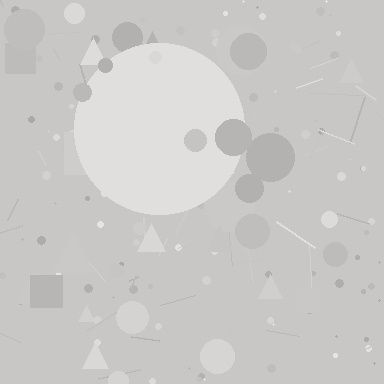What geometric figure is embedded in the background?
A circle is embedded in the background.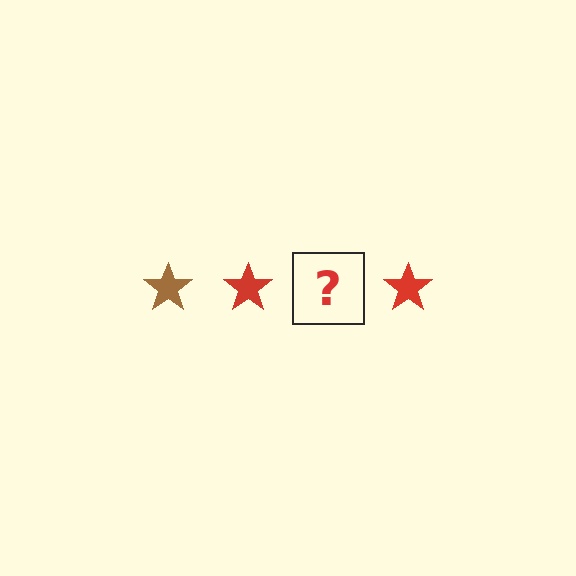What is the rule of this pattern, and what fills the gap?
The rule is that the pattern cycles through brown, red stars. The gap should be filled with a brown star.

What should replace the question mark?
The question mark should be replaced with a brown star.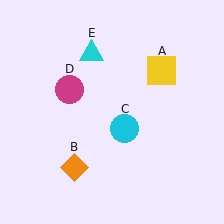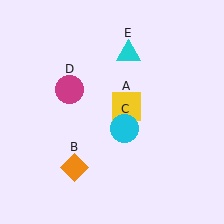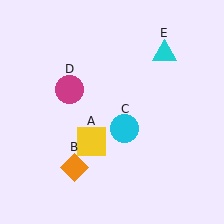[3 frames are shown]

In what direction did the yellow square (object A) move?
The yellow square (object A) moved down and to the left.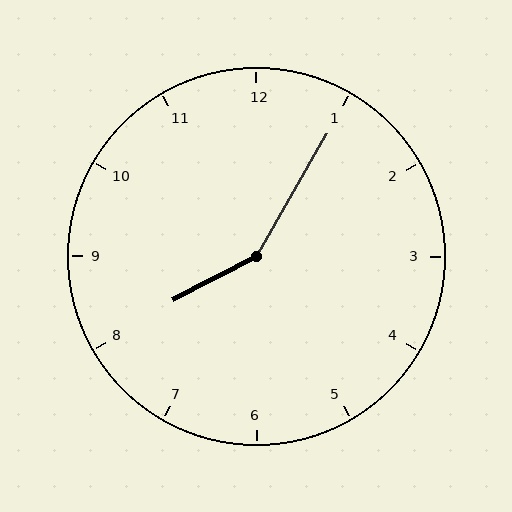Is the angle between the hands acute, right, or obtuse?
It is obtuse.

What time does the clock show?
8:05.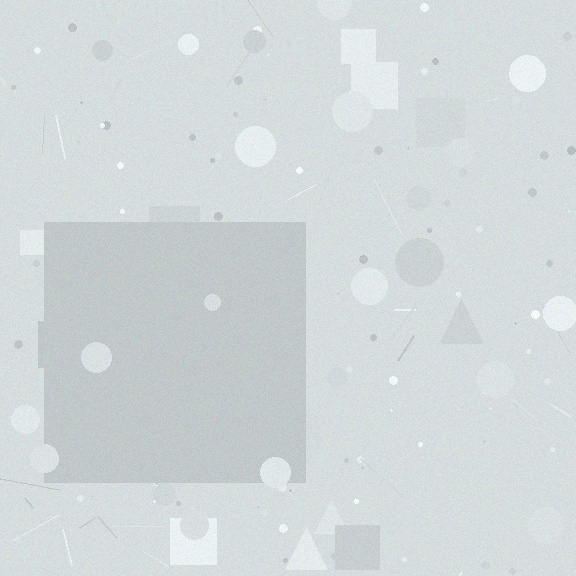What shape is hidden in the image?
A square is hidden in the image.